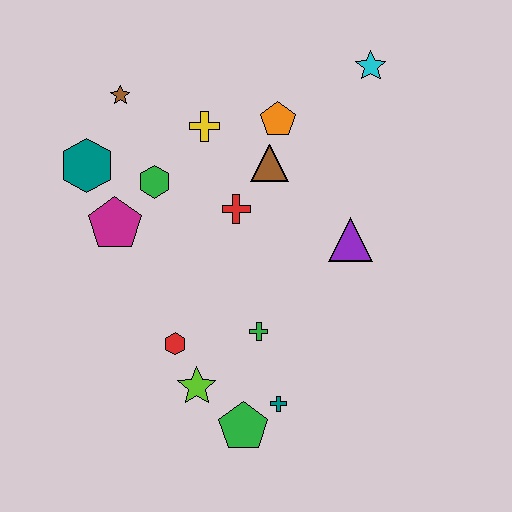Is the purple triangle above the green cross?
Yes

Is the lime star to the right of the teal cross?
No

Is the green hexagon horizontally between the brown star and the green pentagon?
Yes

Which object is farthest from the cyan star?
The green pentagon is farthest from the cyan star.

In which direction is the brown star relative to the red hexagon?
The brown star is above the red hexagon.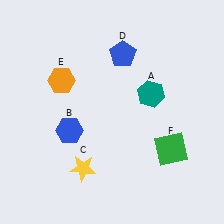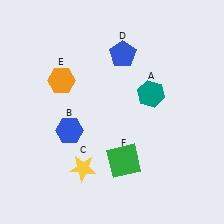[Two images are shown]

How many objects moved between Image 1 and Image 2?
1 object moved between the two images.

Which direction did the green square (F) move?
The green square (F) moved left.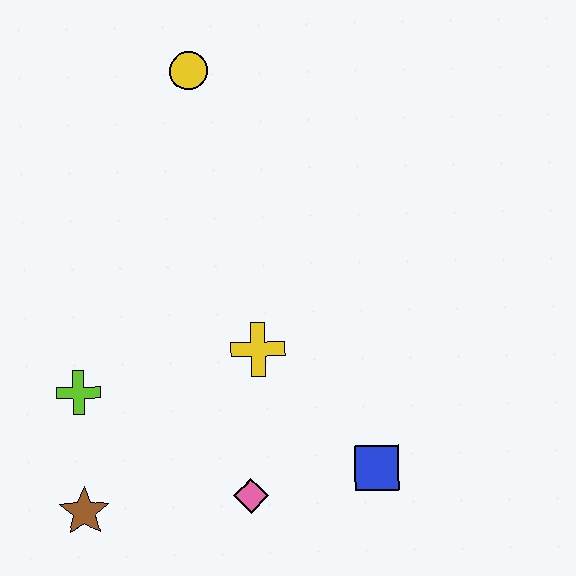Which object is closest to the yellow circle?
The yellow cross is closest to the yellow circle.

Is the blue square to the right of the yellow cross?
Yes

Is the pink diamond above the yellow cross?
No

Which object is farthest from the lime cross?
The yellow circle is farthest from the lime cross.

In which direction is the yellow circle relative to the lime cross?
The yellow circle is above the lime cross.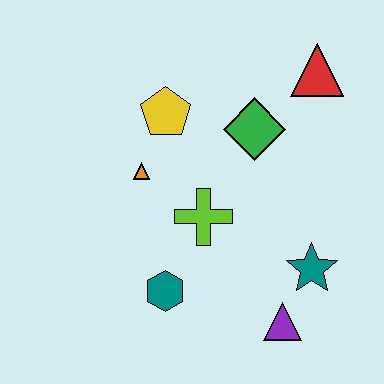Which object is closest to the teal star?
The purple triangle is closest to the teal star.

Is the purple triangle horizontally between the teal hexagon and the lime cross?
No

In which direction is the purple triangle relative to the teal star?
The purple triangle is below the teal star.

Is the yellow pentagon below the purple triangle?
No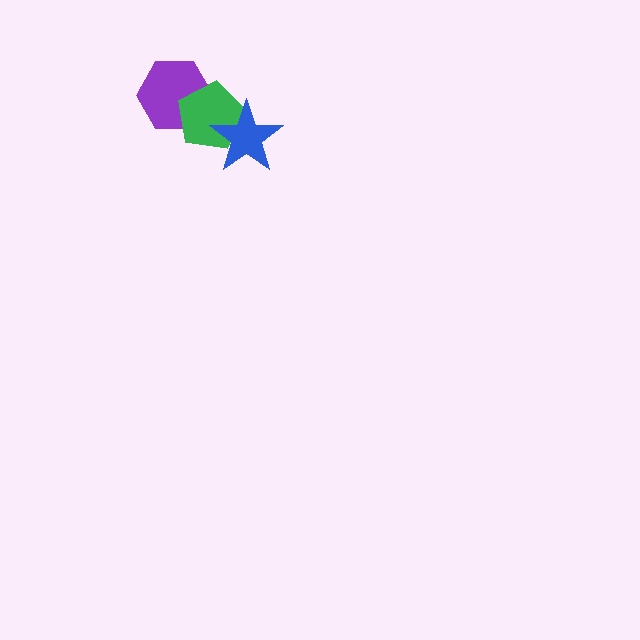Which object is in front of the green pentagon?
The blue star is in front of the green pentagon.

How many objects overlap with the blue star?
1 object overlaps with the blue star.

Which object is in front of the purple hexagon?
The green pentagon is in front of the purple hexagon.